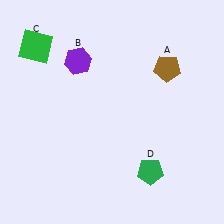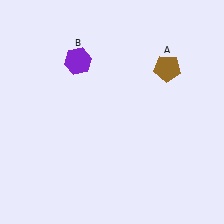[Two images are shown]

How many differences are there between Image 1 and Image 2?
There are 2 differences between the two images.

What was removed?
The green square (C), the green pentagon (D) were removed in Image 2.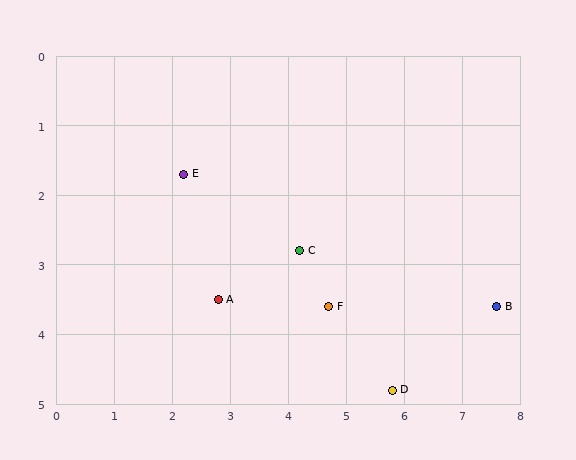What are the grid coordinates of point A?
Point A is at approximately (2.8, 3.5).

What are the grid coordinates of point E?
Point E is at approximately (2.2, 1.7).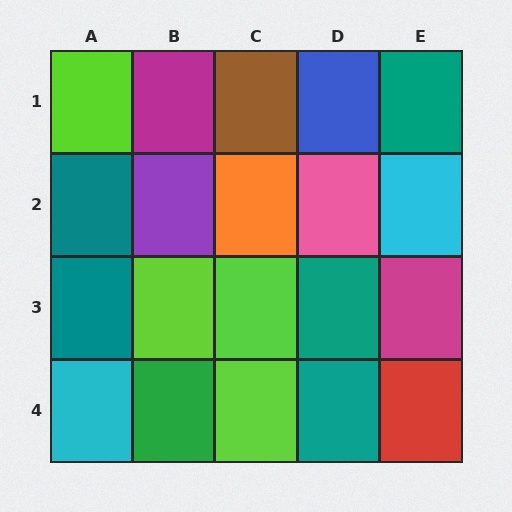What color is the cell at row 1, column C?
Brown.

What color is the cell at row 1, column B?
Magenta.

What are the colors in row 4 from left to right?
Cyan, green, lime, teal, red.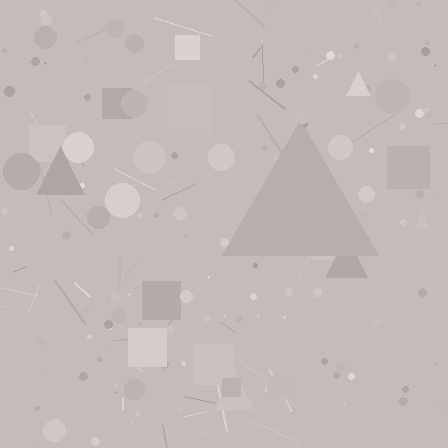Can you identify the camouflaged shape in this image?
The camouflaged shape is a triangle.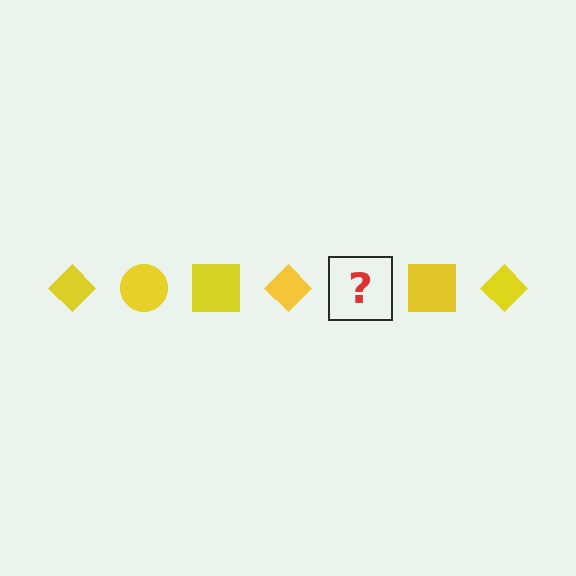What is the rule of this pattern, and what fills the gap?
The rule is that the pattern cycles through diamond, circle, square shapes in yellow. The gap should be filled with a yellow circle.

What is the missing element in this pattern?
The missing element is a yellow circle.